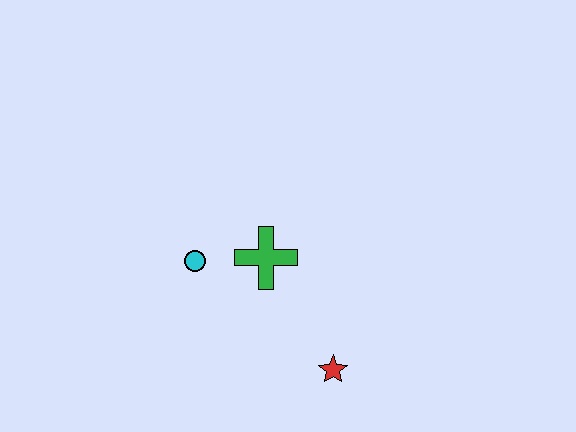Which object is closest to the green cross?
The cyan circle is closest to the green cross.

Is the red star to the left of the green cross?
No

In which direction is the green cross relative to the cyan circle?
The green cross is to the right of the cyan circle.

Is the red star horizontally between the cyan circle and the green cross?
No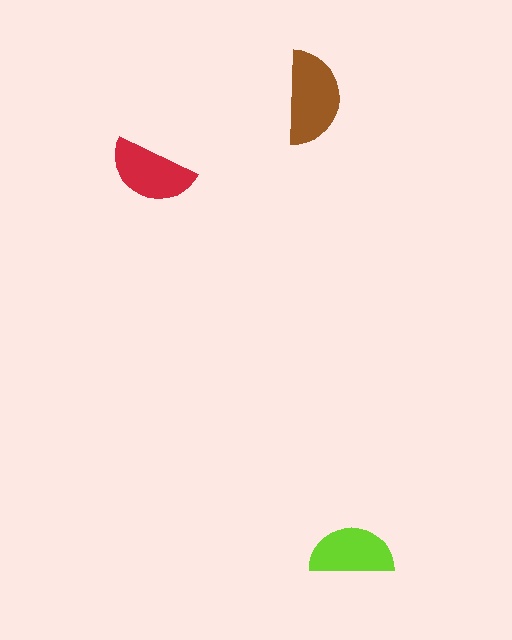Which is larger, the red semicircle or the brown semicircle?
The brown one.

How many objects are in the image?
There are 3 objects in the image.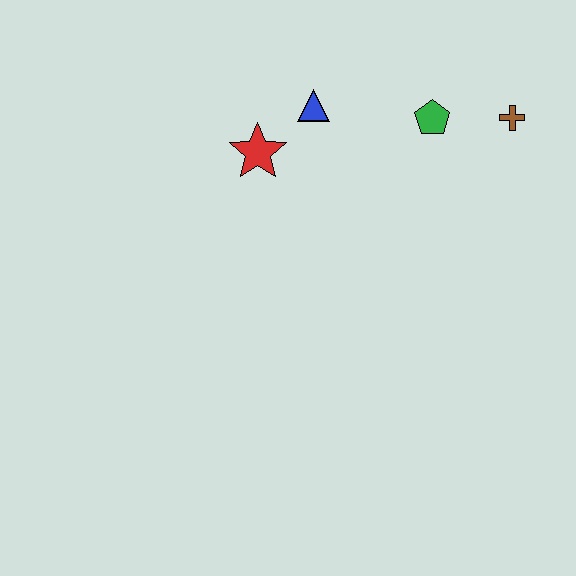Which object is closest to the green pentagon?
The brown cross is closest to the green pentagon.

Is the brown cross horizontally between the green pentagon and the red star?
No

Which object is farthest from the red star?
The brown cross is farthest from the red star.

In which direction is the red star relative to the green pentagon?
The red star is to the left of the green pentagon.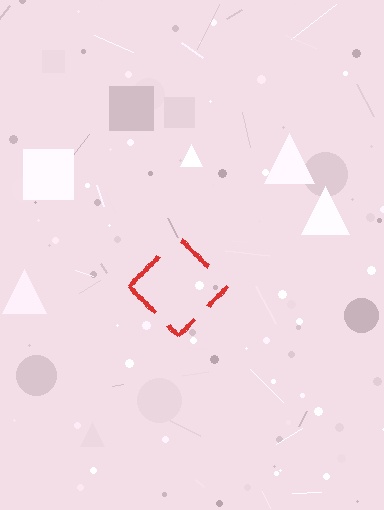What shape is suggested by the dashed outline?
The dashed outline suggests a diamond.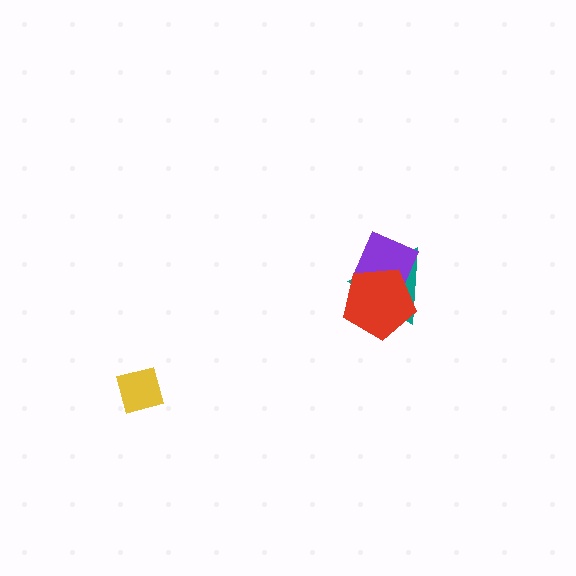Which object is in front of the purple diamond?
The red pentagon is in front of the purple diamond.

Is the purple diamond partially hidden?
Yes, it is partially covered by another shape.